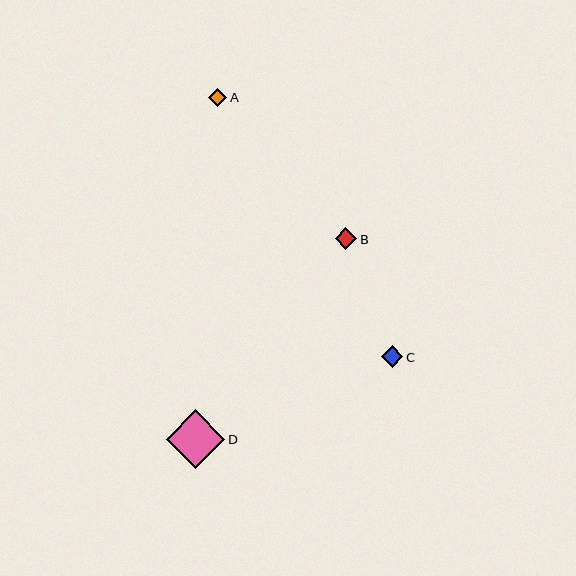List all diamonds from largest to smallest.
From largest to smallest: D, B, C, A.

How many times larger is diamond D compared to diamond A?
Diamond D is approximately 3.3 times the size of diamond A.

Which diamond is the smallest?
Diamond A is the smallest with a size of approximately 18 pixels.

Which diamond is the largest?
Diamond D is the largest with a size of approximately 59 pixels.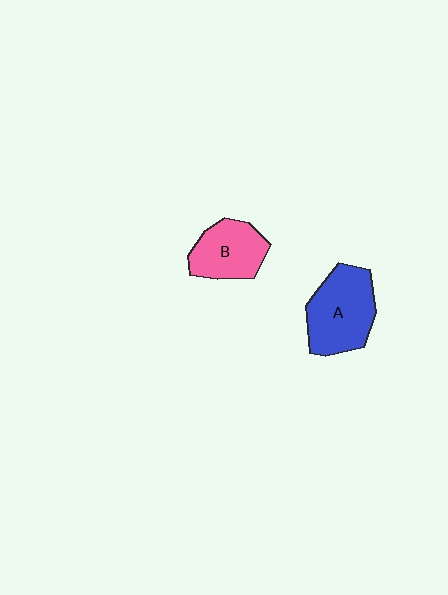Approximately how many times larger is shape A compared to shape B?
Approximately 1.3 times.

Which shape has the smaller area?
Shape B (pink).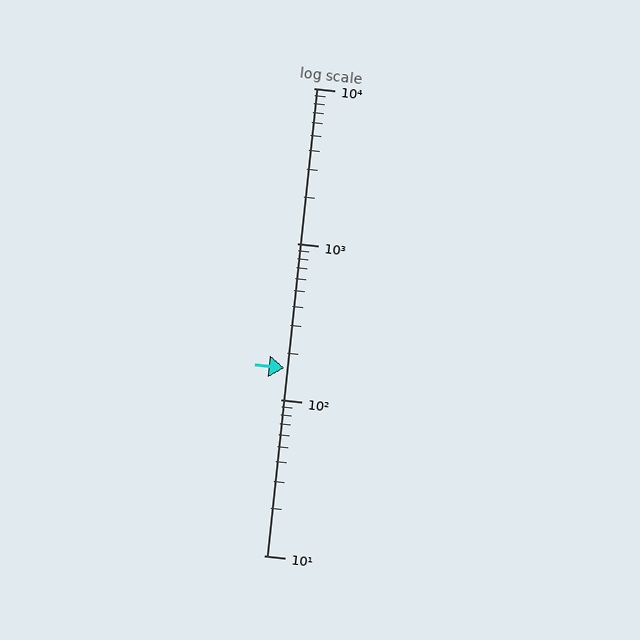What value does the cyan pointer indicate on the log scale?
The pointer indicates approximately 160.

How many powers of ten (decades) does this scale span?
The scale spans 3 decades, from 10 to 10000.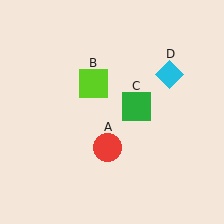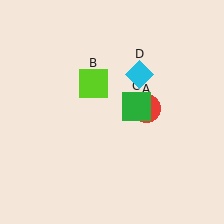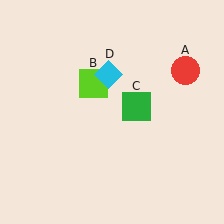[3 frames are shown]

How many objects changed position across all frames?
2 objects changed position: red circle (object A), cyan diamond (object D).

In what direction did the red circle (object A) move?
The red circle (object A) moved up and to the right.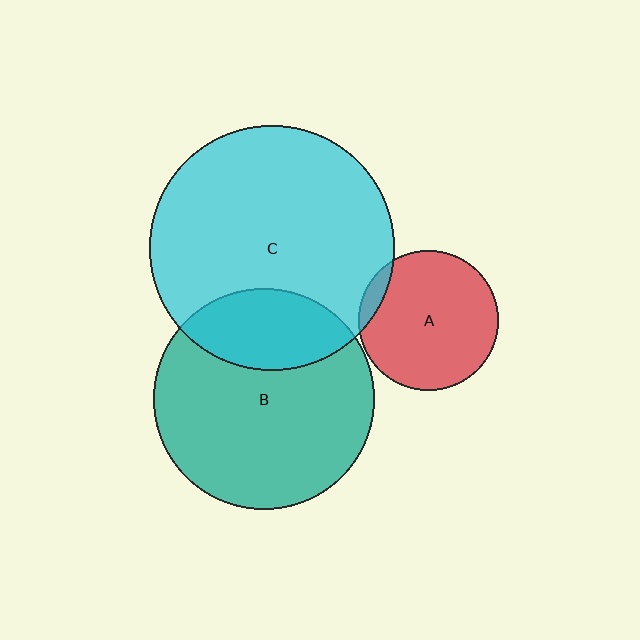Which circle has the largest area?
Circle C (cyan).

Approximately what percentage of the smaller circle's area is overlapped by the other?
Approximately 5%.